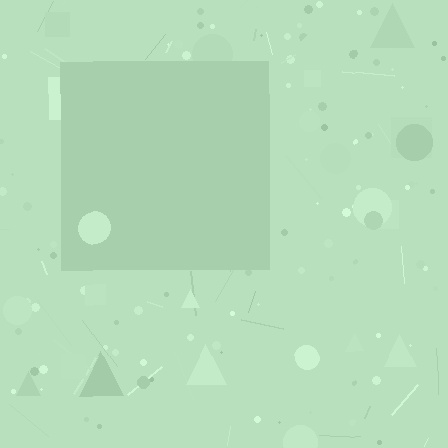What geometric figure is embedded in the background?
A square is embedded in the background.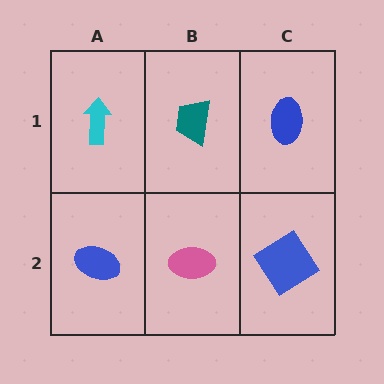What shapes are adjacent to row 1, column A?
A blue ellipse (row 2, column A), a teal trapezoid (row 1, column B).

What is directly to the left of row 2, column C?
A pink ellipse.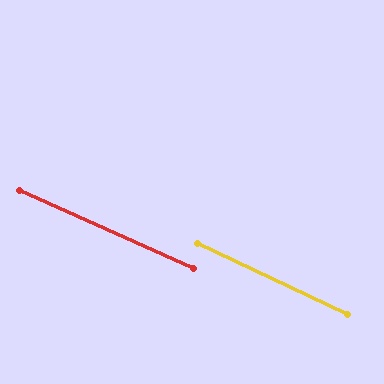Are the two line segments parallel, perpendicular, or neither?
Parallel — their directions differ by only 1.3°.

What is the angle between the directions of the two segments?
Approximately 1 degree.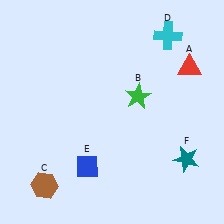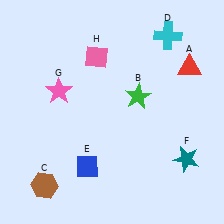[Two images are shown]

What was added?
A pink star (G), a pink diamond (H) were added in Image 2.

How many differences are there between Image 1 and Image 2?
There are 2 differences between the two images.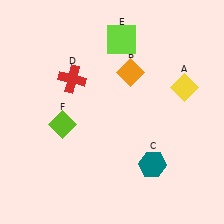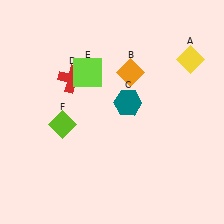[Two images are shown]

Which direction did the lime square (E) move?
The lime square (E) moved left.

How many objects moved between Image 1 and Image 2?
3 objects moved between the two images.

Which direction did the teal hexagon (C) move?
The teal hexagon (C) moved up.